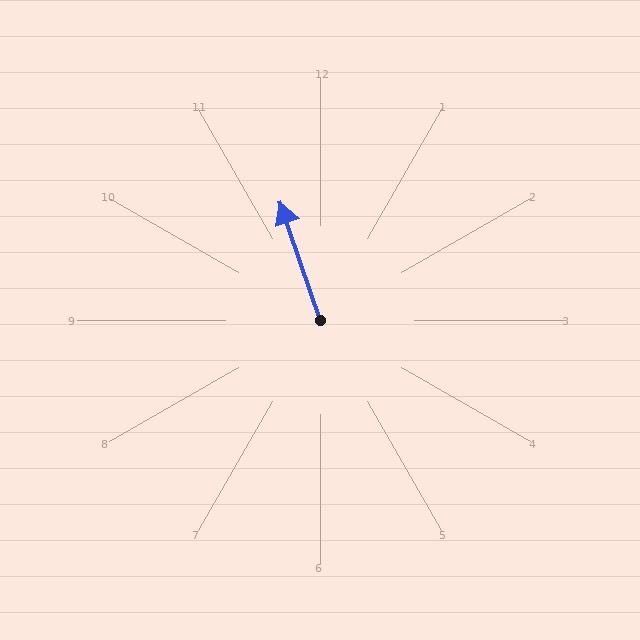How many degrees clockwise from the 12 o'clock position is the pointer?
Approximately 341 degrees.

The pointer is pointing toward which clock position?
Roughly 11 o'clock.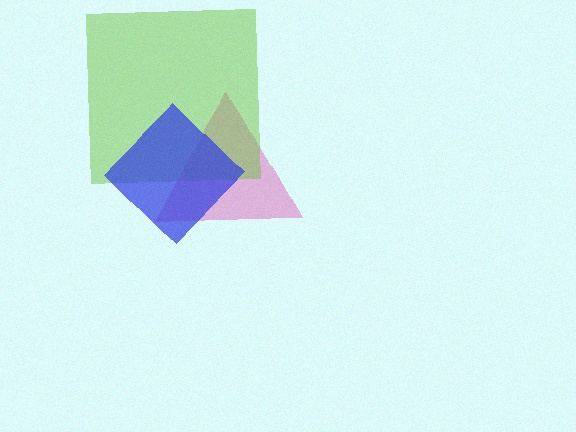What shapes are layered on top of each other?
The layered shapes are: a pink triangle, a lime square, a blue diamond.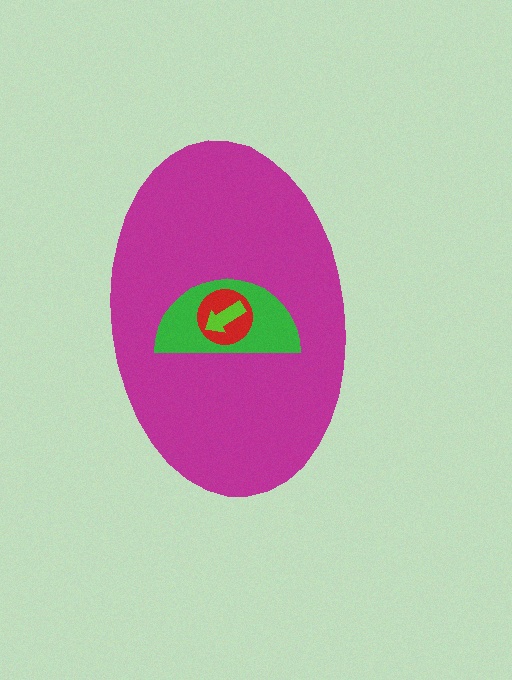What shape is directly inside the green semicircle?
The red circle.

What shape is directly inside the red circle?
The lime arrow.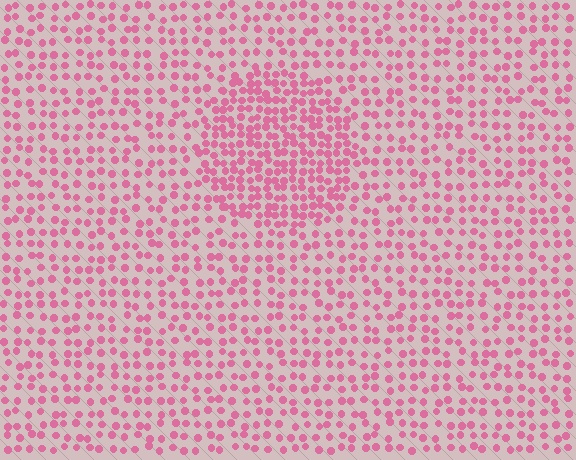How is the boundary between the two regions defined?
The boundary is defined by a change in element density (approximately 1.9x ratio). All elements are the same color, size, and shape.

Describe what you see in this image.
The image contains small pink elements arranged at two different densities. A circle-shaped region is visible where the elements are more densely packed than the surrounding area.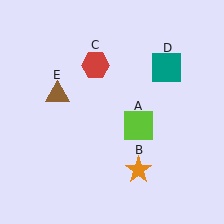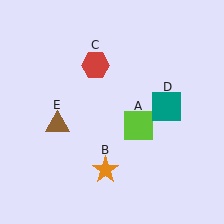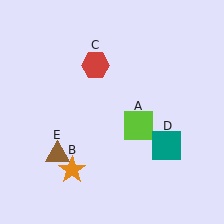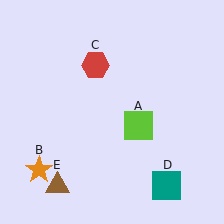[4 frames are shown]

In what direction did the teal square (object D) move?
The teal square (object D) moved down.